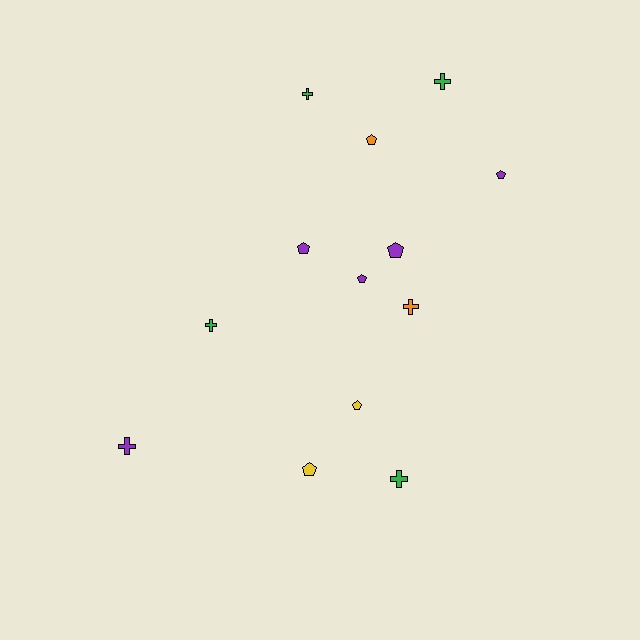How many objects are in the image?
There are 13 objects.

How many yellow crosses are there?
There are no yellow crosses.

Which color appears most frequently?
Purple, with 5 objects.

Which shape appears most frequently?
Pentagon, with 7 objects.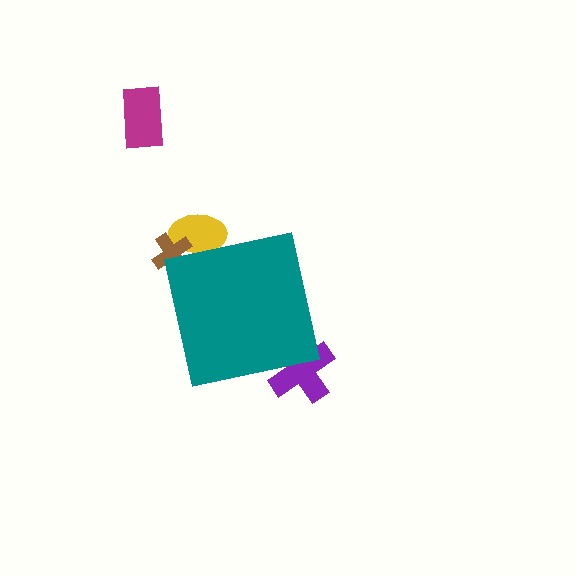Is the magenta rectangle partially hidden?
No, the magenta rectangle is fully visible.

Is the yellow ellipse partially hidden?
Yes, the yellow ellipse is partially hidden behind the teal square.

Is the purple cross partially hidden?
Yes, the purple cross is partially hidden behind the teal square.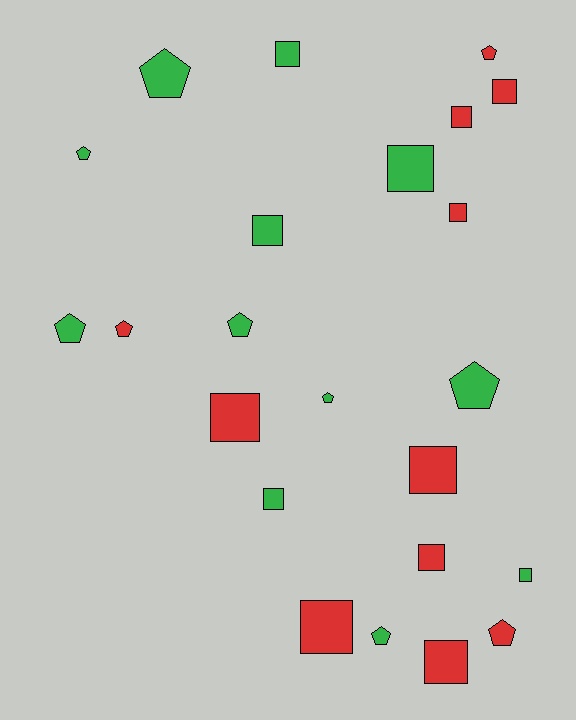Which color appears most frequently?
Green, with 12 objects.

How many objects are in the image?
There are 23 objects.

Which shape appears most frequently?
Square, with 13 objects.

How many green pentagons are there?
There are 7 green pentagons.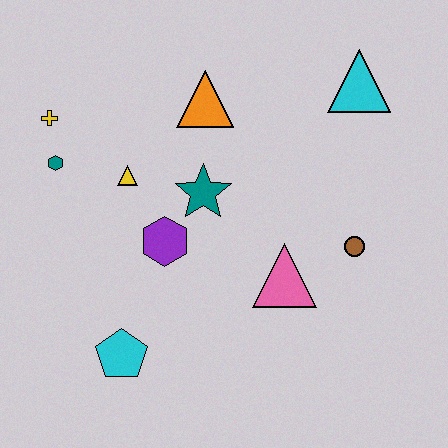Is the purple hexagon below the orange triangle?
Yes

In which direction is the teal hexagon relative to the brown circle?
The teal hexagon is to the left of the brown circle.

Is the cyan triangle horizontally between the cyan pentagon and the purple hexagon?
No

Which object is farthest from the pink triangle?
The yellow cross is farthest from the pink triangle.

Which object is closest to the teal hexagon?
The yellow cross is closest to the teal hexagon.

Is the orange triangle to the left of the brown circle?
Yes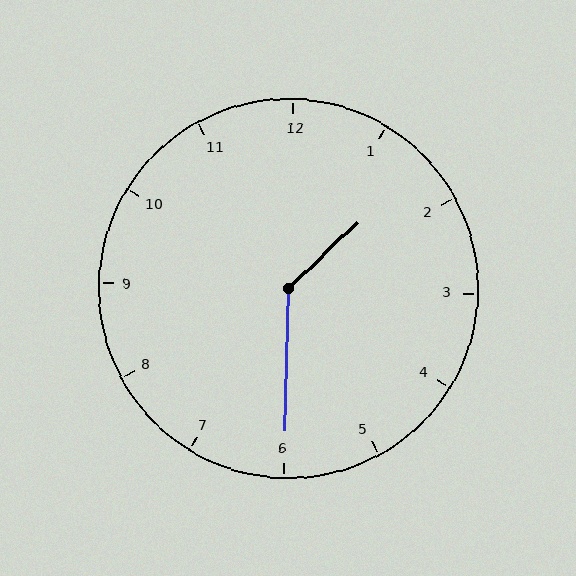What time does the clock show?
1:30.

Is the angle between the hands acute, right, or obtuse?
It is obtuse.